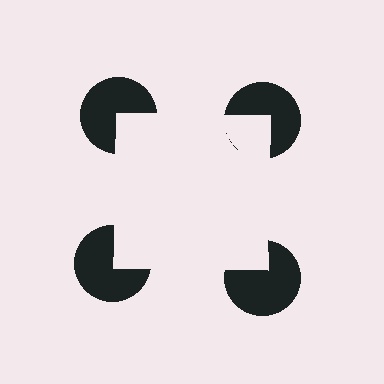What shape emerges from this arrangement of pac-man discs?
An illusory square — its edges are inferred from the aligned wedge cuts in the pac-man discs, not physically drawn.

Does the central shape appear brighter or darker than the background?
It typically appears slightly brighter than the background, even though no actual brightness change is drawn.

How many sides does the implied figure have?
4 sides.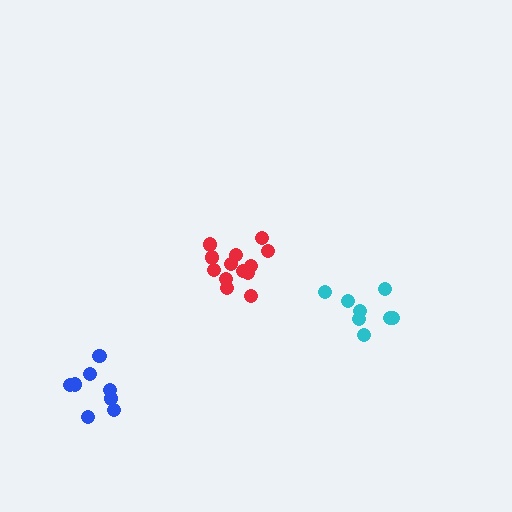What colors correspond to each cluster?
The clusters are colored: cyan, blue, red.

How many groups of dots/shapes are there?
There are 3 groups.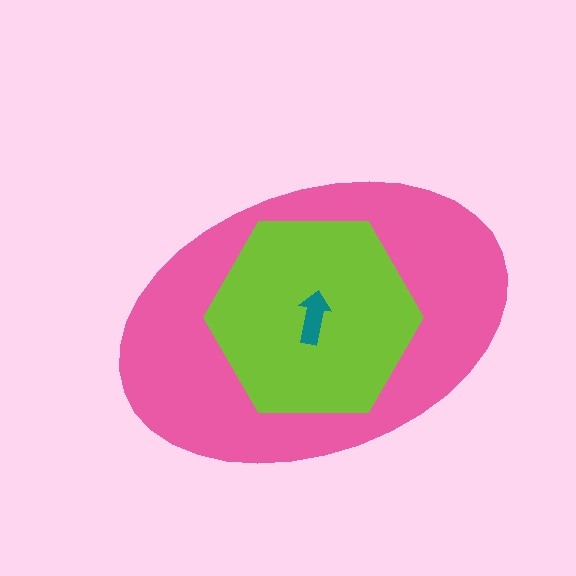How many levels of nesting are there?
3.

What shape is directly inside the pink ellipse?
The lime hexagon.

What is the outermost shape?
The pink ellipse.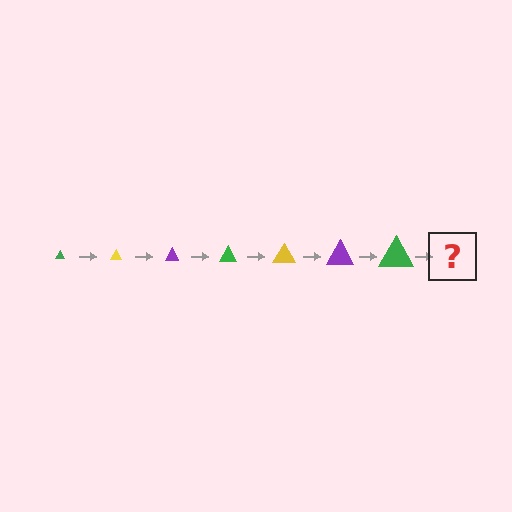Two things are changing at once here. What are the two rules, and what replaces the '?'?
The two rules are that the triangle grows larger each step and the color cycles through green, yellow, and purple. The '?' should be a yellow triangle, larger than the previous one.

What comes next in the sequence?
The next element should be a yellow triangle, larger than the previous one.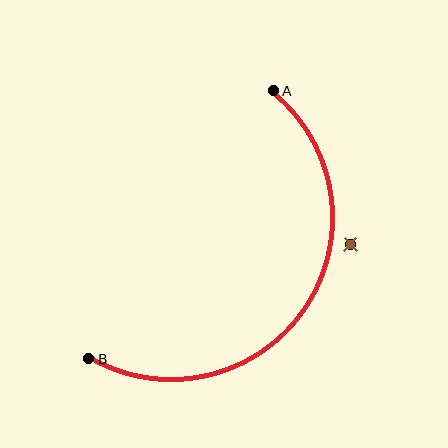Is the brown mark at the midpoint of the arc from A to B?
No — the brown mark does not lie on the arc at all. It sits slightly outside the curve.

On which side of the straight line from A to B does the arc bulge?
The arc bulges below and to the right of the straight line connecting A and B.